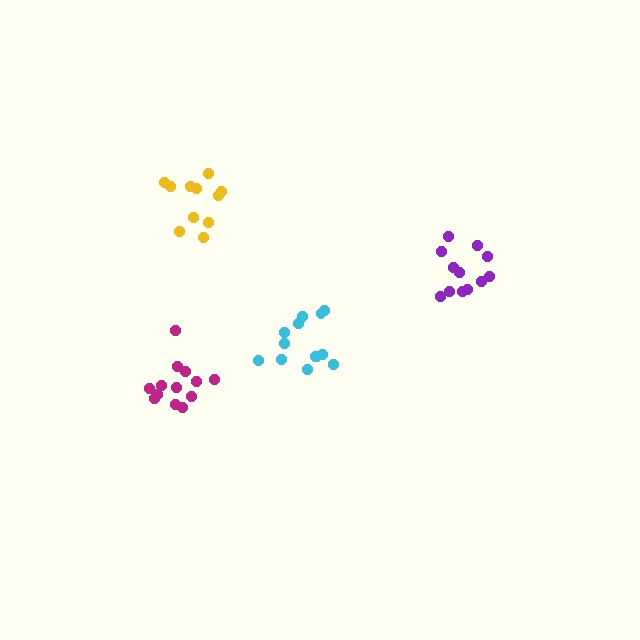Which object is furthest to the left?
The magenta cluster is leftmost.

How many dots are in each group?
Group 1: 12 dots, Group 2: 11 dots, Group 3: 13 dots, Group 4: 13 dots (49 total).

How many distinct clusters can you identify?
There are 4 distinct clusters.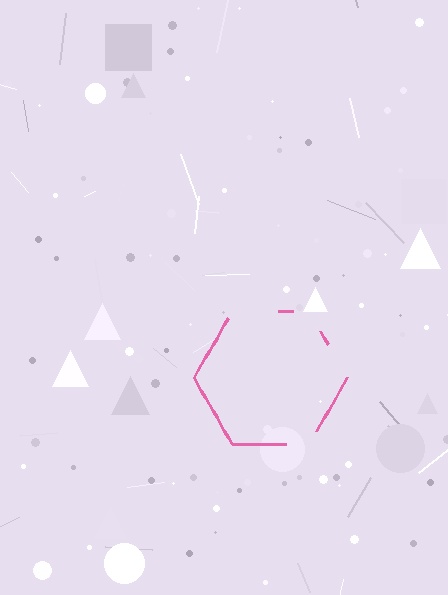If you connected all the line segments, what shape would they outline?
They would outline a hexagon.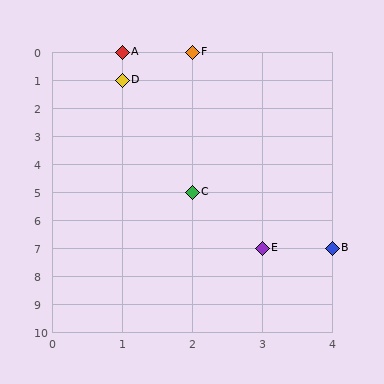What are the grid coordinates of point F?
Point F is at grid coordinates (2, 0).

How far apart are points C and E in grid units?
Points C and E are 1 column and 2 rows apart (about 2.2 grid units diagonally).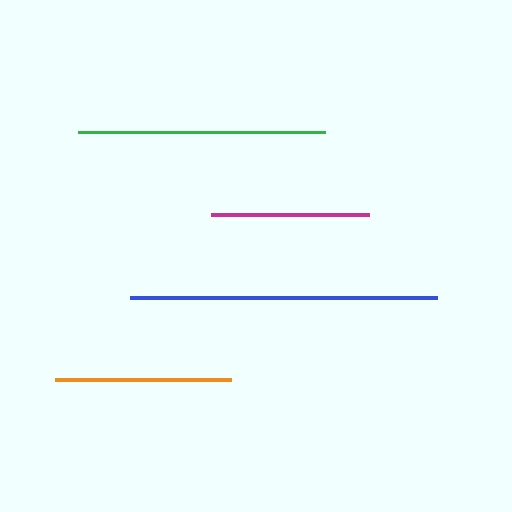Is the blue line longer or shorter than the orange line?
The blue line is longer than the orange line.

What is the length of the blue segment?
The blue segment is approximately 307 pixels long.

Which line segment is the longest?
The blue line is the longest at approximately 307 pixels.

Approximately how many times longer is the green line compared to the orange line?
The green line is approximately 1.4 times the length of the orange line.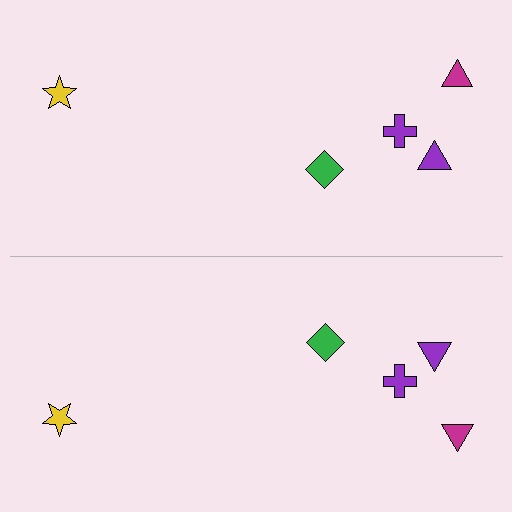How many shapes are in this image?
There are 10 shapes in this image.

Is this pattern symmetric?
Yes, this pattern has bilateral (reflection) symmetry.